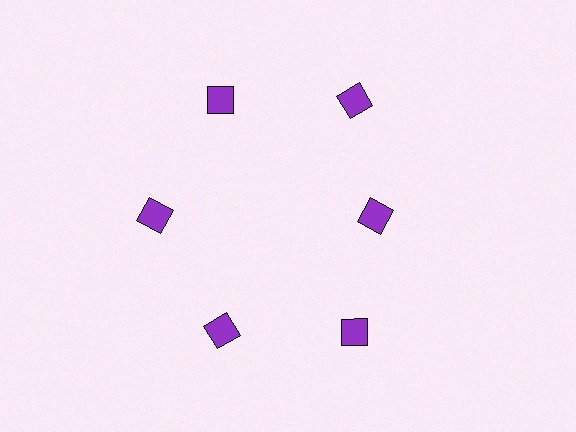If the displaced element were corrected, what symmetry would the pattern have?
It would have 6-fold rotational symmetry — the pattern would map onto itself every 60 degrees.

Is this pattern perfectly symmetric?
No. The 6 purple squares are arranged in a ring, but one element near the 3 o'clock position is pulled inward toward the center, breaking the 6-fold rotational symmetry.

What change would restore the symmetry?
The symmetry would be restored by moving it outward, back onto the ring so that all 6 squares sit at equal angles and equal distance from the center.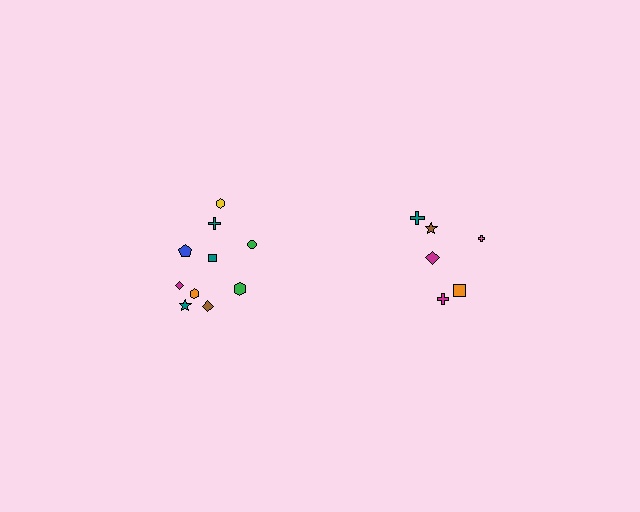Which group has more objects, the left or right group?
The left group.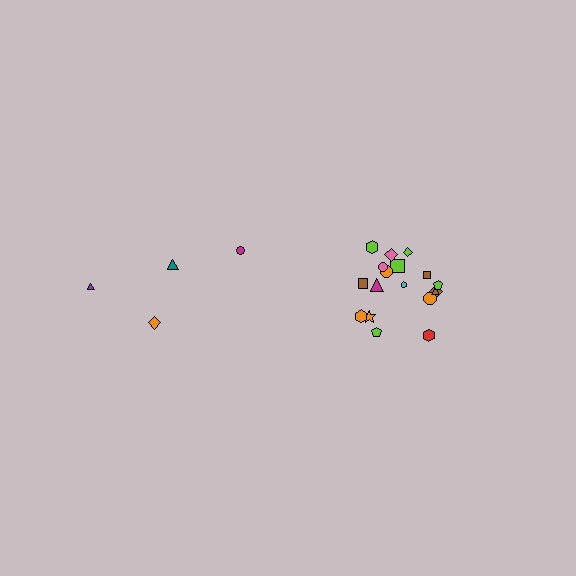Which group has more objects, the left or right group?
The right group.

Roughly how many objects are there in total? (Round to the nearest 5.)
Roughly 20 objects in total.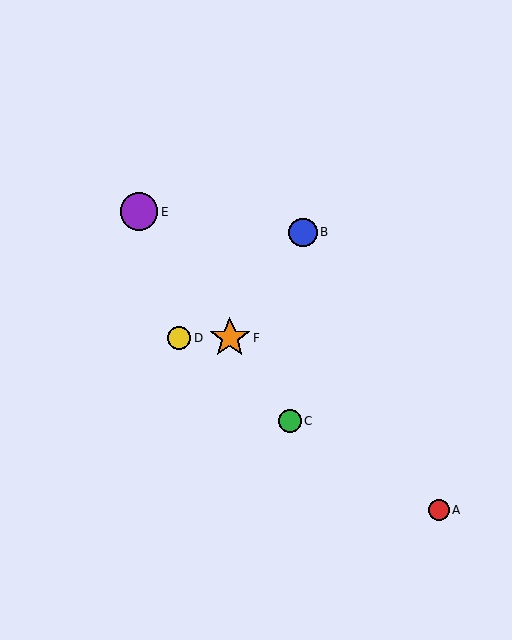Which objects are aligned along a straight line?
Objects C, E, F are aligned along a straight line.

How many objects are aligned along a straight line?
3 objects (C, E, F) are aligned along a straight line.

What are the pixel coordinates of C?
Object C is at (290, 421).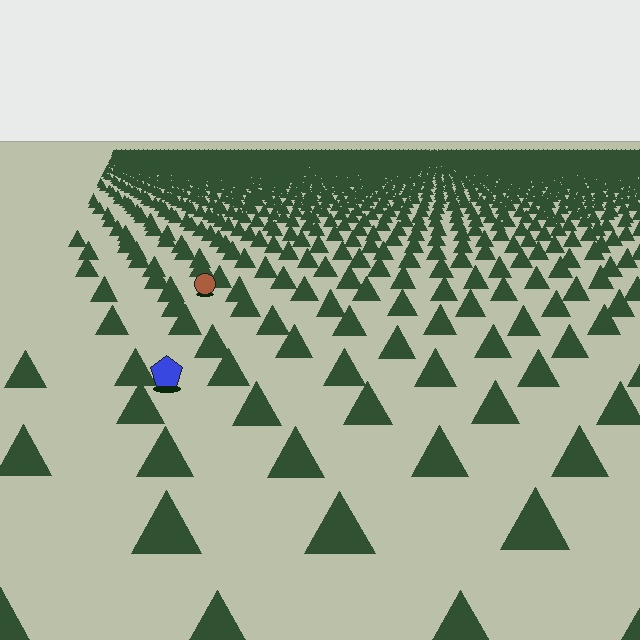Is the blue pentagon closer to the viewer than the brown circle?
Yes. The blue pentagon is closer — you can tell from the texture gradient: the ground texture is coarser near it.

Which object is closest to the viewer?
The blue pentagon is closest. The texture marks near it are larger and more spread out.